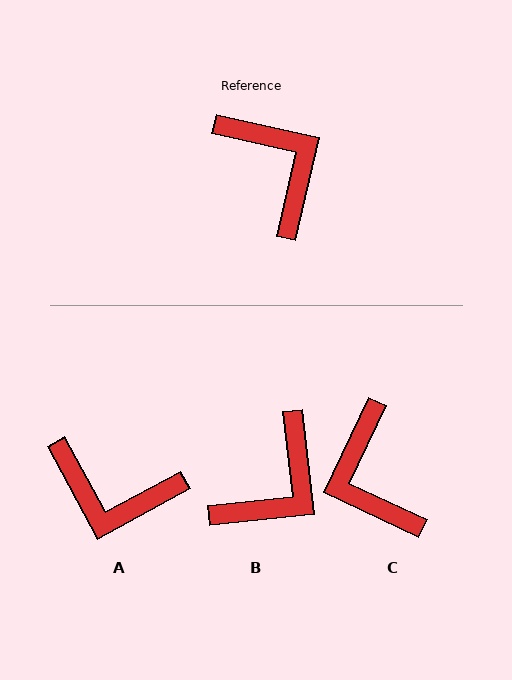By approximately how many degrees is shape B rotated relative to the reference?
Approximately 71 degrees clockwise.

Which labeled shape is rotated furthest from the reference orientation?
C, about 168 degrees away.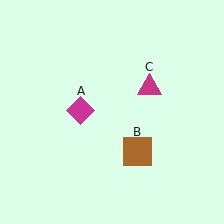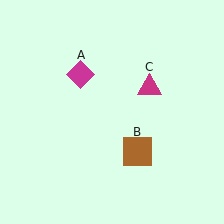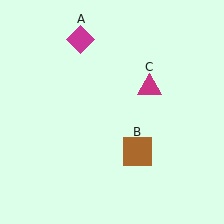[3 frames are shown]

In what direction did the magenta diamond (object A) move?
The magenta diamond (object A) moved up.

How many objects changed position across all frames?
1 object changed position: magenta diamond (object A).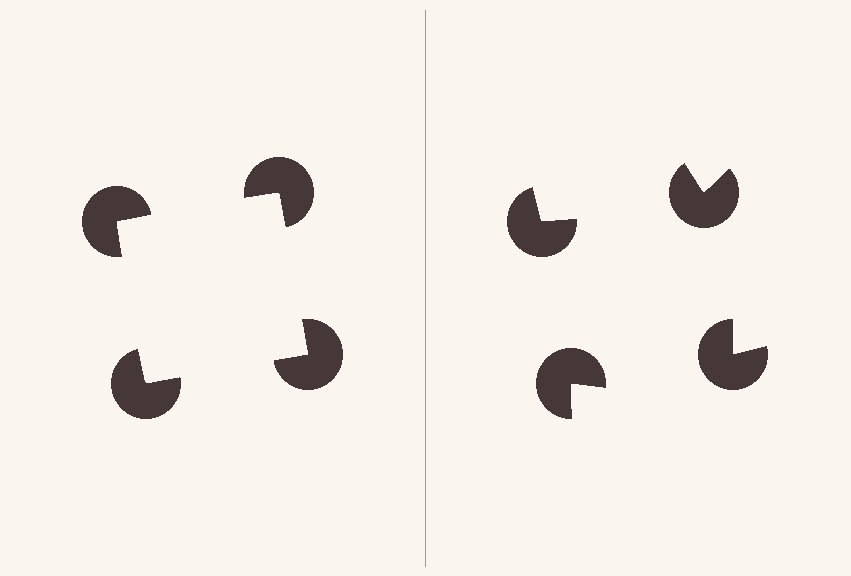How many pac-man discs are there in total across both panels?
8 — 4 on each side.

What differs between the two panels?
The pac-man discs are positioned identically on both sides; only the wedge orientations differ. On the left they align to a square; on the right they are misaligned.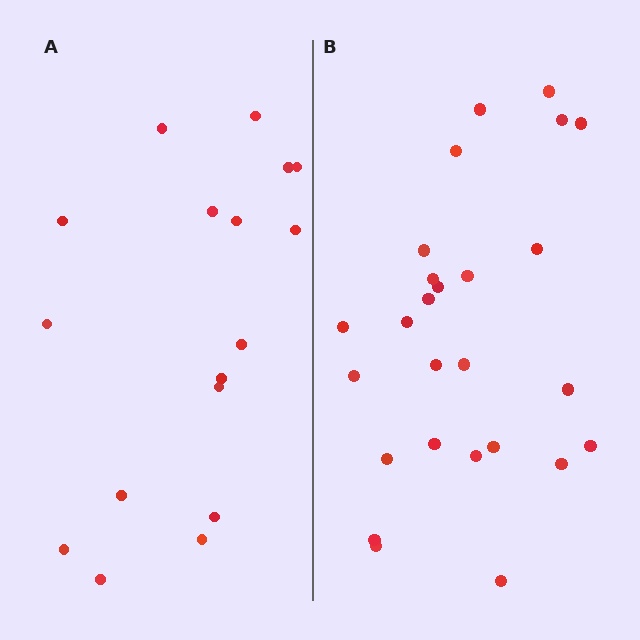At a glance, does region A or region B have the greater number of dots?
Region B (the right region) has more dots.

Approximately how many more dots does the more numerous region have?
Region B has roughly 8 or so more dots than region A.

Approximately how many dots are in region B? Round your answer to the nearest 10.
About 30 dots. (The exact count is 26, which rounds to 30.)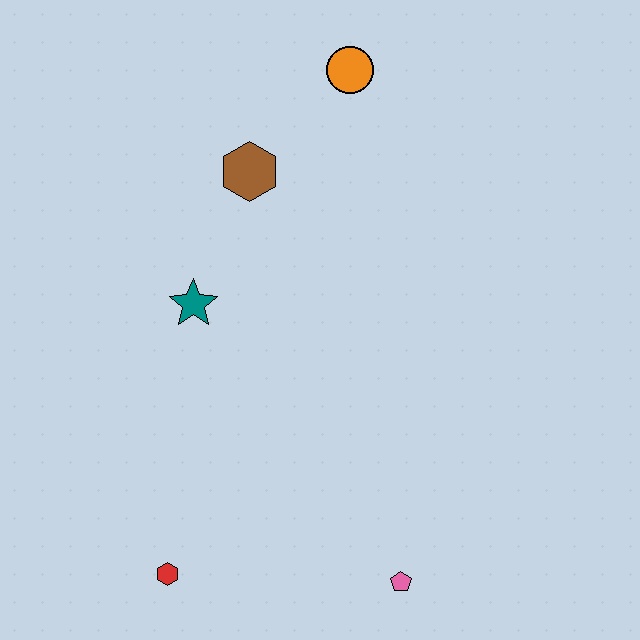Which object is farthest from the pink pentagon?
The orange circle is farthest from the pink pentagon.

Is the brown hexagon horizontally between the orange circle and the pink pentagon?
No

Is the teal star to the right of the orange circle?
No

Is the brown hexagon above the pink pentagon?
Yes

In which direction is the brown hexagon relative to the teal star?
The brown hexagon is above the teal star.